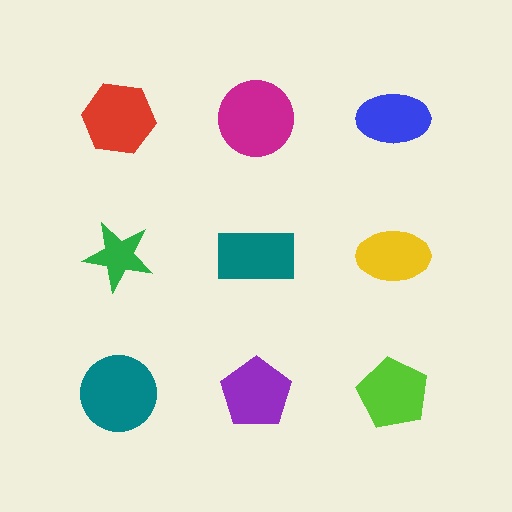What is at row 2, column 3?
A yellow ellipse.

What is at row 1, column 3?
A blue ellipse.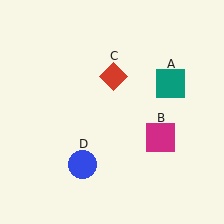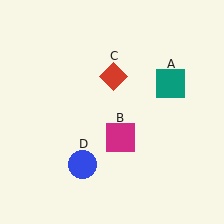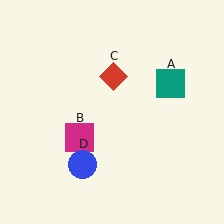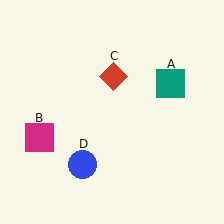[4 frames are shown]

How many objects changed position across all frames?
1 object changed position: magenta square (object B).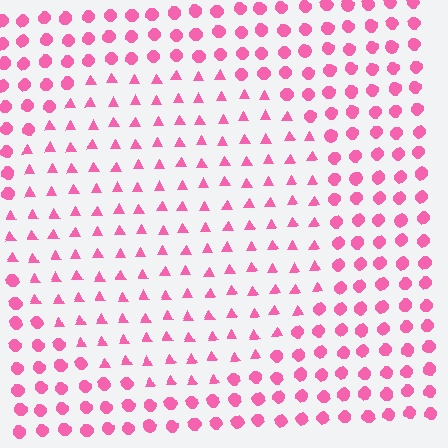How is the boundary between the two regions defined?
The boundary is defined by a change in element shape: triangles inside vs. circles outside. All elements share the same color and spacing.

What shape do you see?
I see a circle.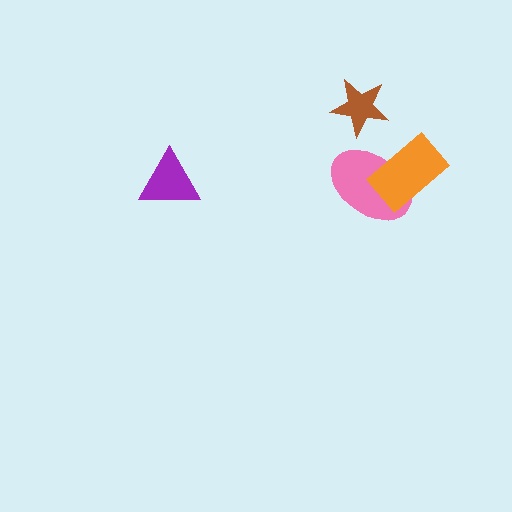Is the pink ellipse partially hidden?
Yes, it is partially covered by another shape.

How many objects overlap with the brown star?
0 objects overlap with the brown star.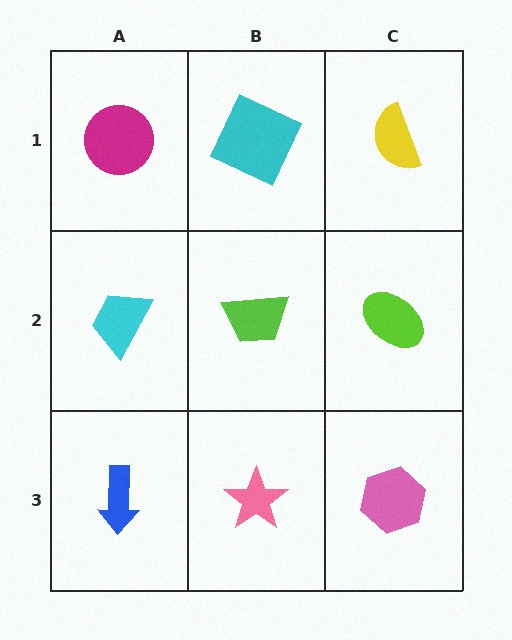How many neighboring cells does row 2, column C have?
3.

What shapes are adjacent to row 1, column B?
A lime trapezoid (row 2, column B), a magenta circle (row 1, column A), a yellow semicircle (row 1, column C).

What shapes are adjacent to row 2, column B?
A cyan square (row 1, column B), a pink star (row 3, column B), a cyan trapezoid (row 2, column A), a lime ellipse (row 2, column C).